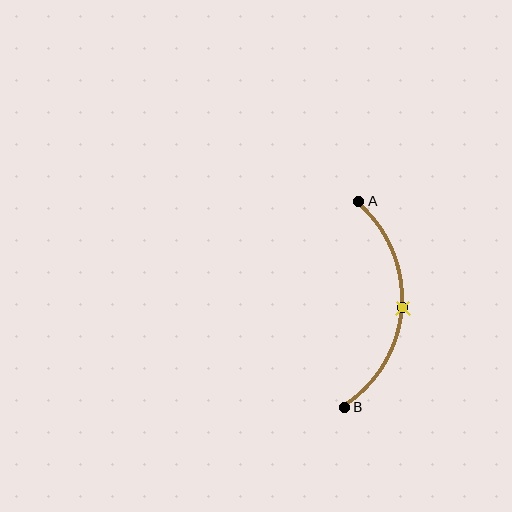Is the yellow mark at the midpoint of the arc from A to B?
Yes. The yellow mark lies on the arc at equal arc-length from both A and B — it is the arc midpoint.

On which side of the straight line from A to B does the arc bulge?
The arc bulges to the right of the straight line connecting A and B.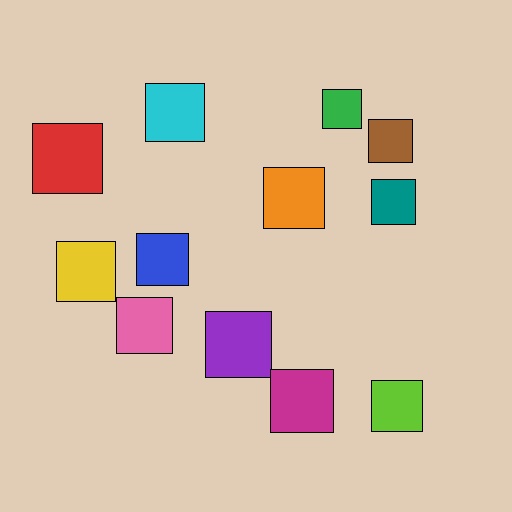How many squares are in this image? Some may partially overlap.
There are 12 squares.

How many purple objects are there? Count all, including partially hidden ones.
There is 1 purple object.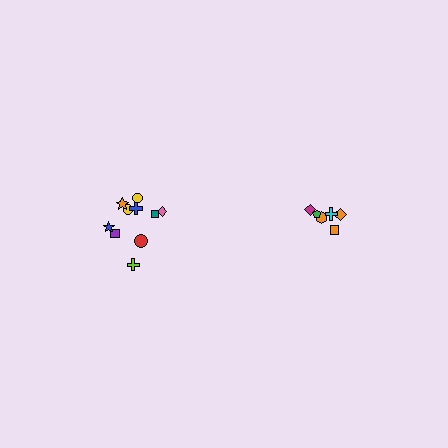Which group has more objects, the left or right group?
The left group.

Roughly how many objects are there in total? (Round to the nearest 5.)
Roughly 15 objects in total.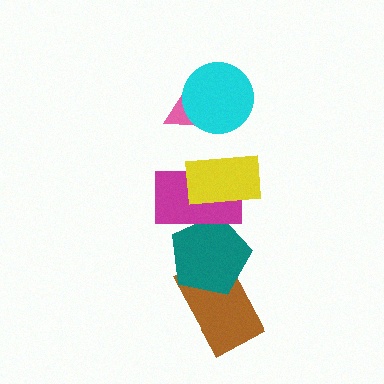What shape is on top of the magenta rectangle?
The yellow rectangle is on top of the magenta rectangle.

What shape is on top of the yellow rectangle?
The pink triangle is on top of the yellow rectangle.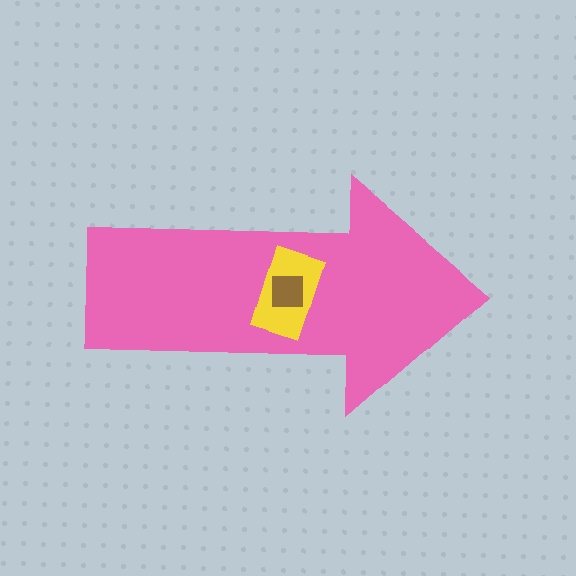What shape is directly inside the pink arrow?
The yellow rectangle.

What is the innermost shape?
The brown square.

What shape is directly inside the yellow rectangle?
The brown square.